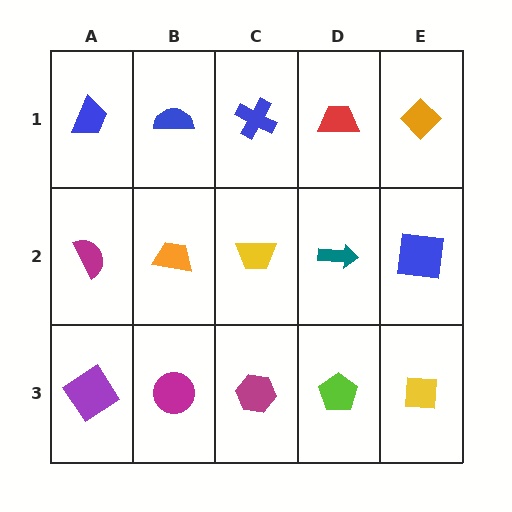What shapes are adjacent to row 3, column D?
A teal arrow (row 2, column D), a magenta hexagon (row 3, column C), a yellow square (row 3, column E).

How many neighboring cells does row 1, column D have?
3.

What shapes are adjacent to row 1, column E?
A blue square (row 2, column E), a red trapezoid (row 1, column D).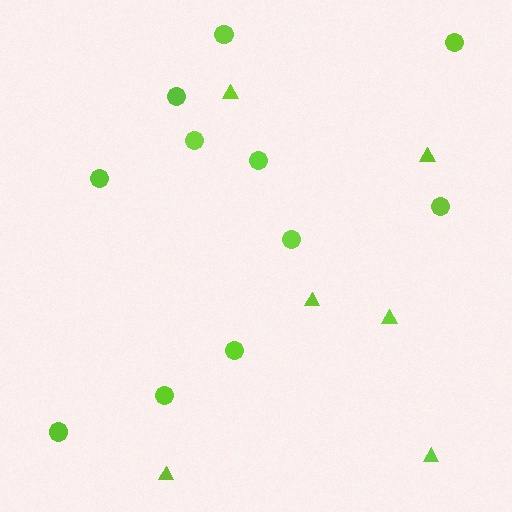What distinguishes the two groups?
There are 2 groups: one group of circles (11) and one group of triangles (6).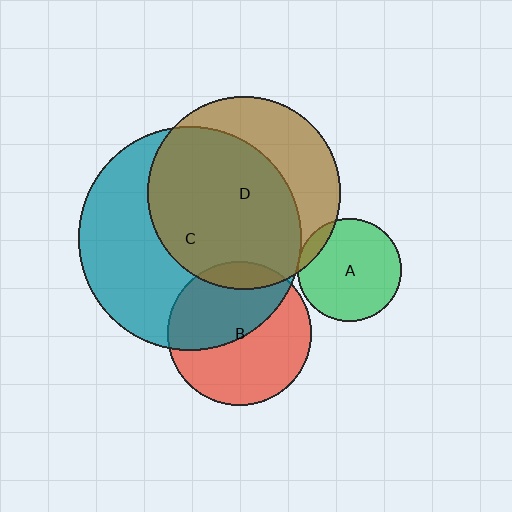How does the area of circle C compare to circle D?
Approximately 1.3 times.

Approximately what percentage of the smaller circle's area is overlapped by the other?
Approximately 45%.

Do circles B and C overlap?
Yes.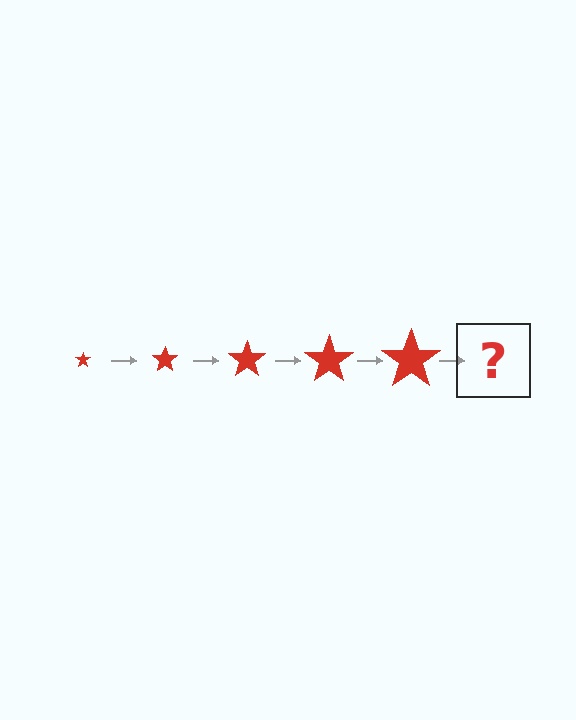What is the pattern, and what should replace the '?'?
The pattern is that the star gets progressively larger each step. The '?' should be a red star, larger than the previous one.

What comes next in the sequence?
The next element should be a red star, larger than the previous one.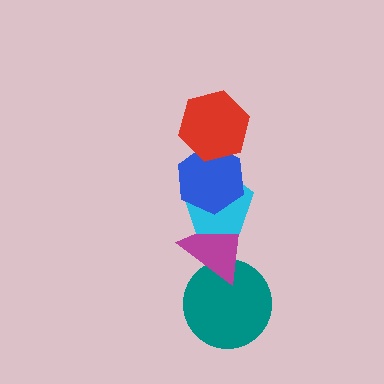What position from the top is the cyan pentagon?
The cyan pentagon is 3rd from the top.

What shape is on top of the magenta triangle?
The cyan pentagon is on top of the magenta triangle.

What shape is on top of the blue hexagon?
The red hexagon is on top of the blue hexagon.